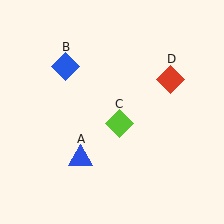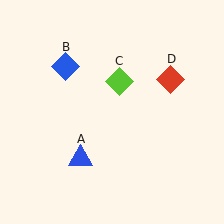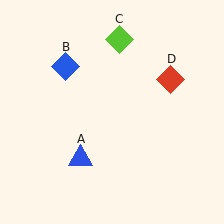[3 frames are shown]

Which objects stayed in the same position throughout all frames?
Blue triangle (object A) and blue diamond (object B) and red diamond (object D) remained stationary.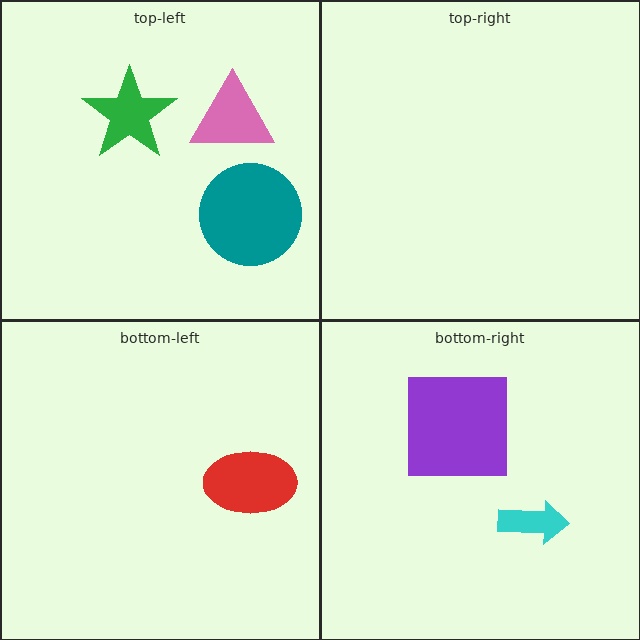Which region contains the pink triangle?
The top-left region.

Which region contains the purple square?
The bottom-right region.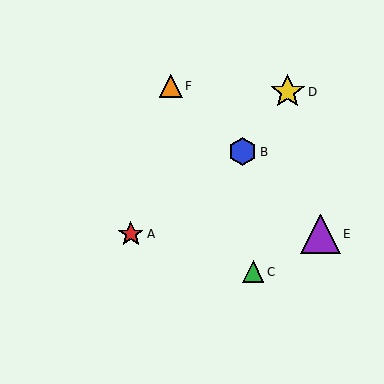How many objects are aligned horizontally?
2 objects (A, E) are aligned horizontally.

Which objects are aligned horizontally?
Objects A, E are aligned horizontally.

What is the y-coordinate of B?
Object B is at y≈152.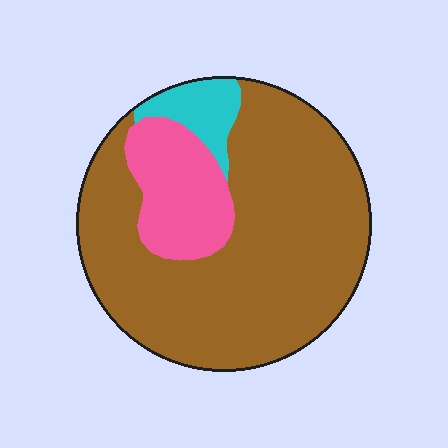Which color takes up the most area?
Brown, at roughly 75%.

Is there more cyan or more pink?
Pink.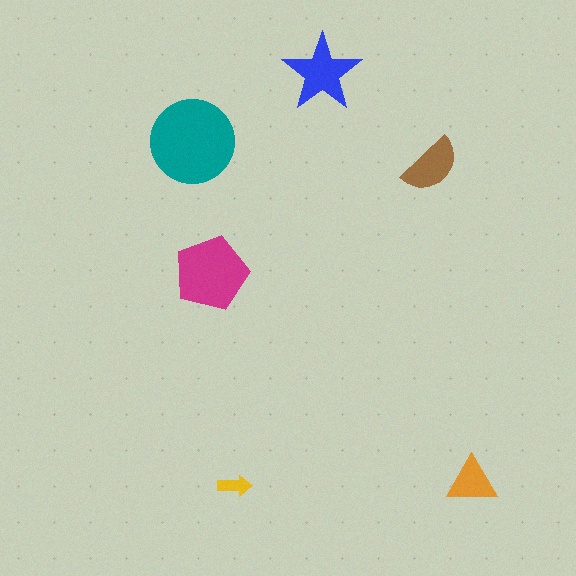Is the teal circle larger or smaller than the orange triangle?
Larger.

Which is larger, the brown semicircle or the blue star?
The blue star.